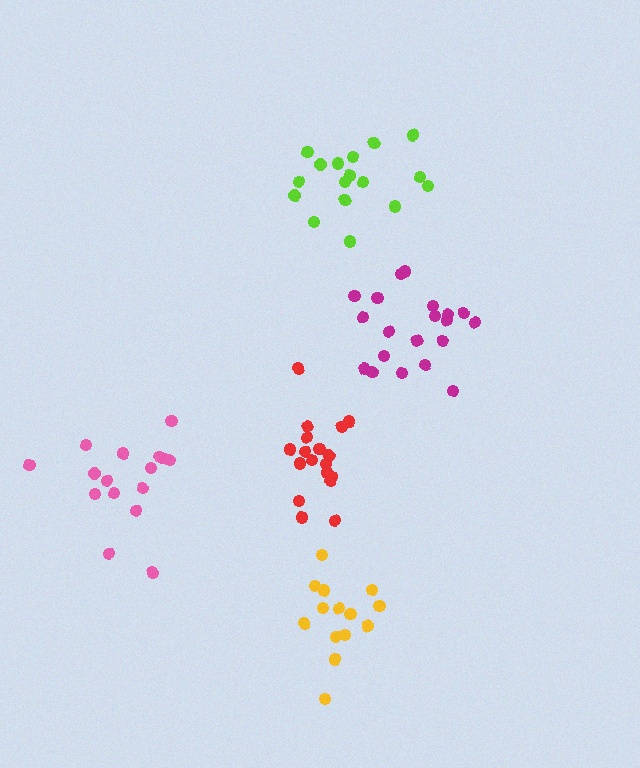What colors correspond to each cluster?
The clusters are colored: magenta, red, pink, yellow, lime.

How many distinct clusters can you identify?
There are 5 distinct clusters.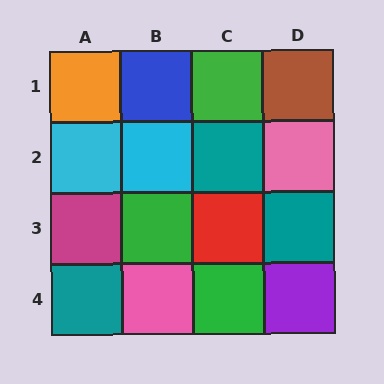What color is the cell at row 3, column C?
Red.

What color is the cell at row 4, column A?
Teal.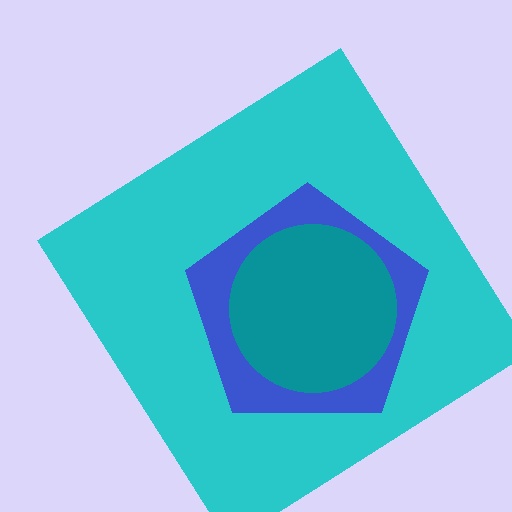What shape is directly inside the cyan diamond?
The blue pentagon.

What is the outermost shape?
The cyan diamond.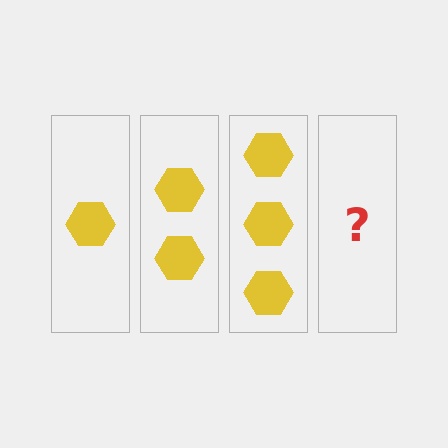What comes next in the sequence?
The next element should be 4 hexagons.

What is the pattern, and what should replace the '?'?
The pattern is that each step adds one more hexagon. The '?' should be 4 hexagons.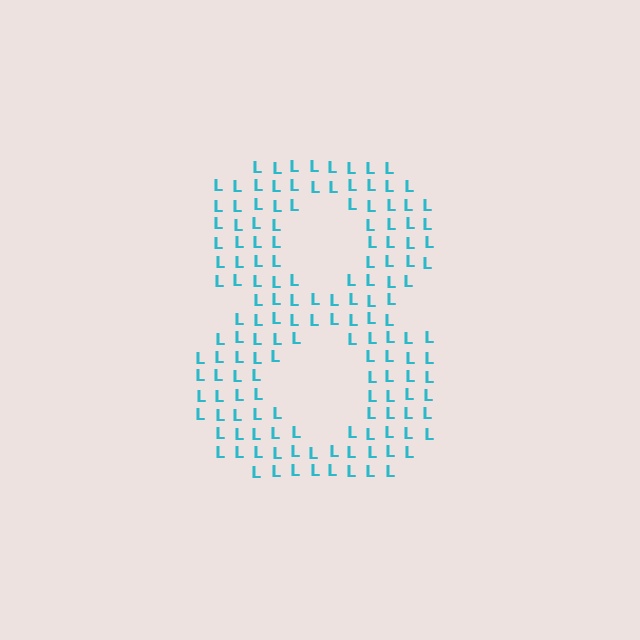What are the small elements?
The small elements are letter L's.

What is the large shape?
The large shape is the digit 8.